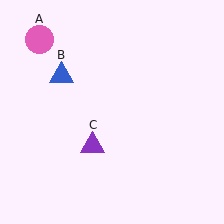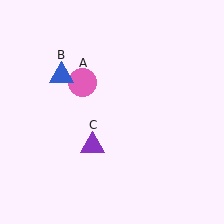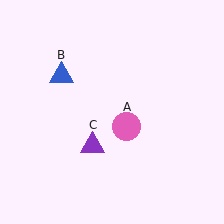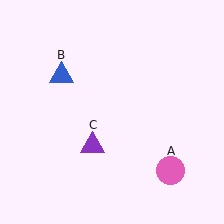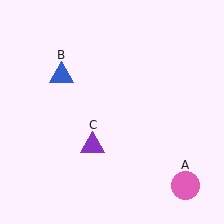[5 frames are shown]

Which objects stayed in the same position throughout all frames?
Blue triangle (object B) and purple triangle (object C) remained stationary.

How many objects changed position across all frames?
1 object changed position: pink circle (object A).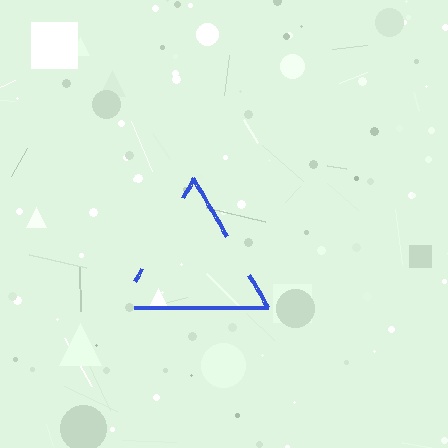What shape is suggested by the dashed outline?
The dashed outline suggests a triangle.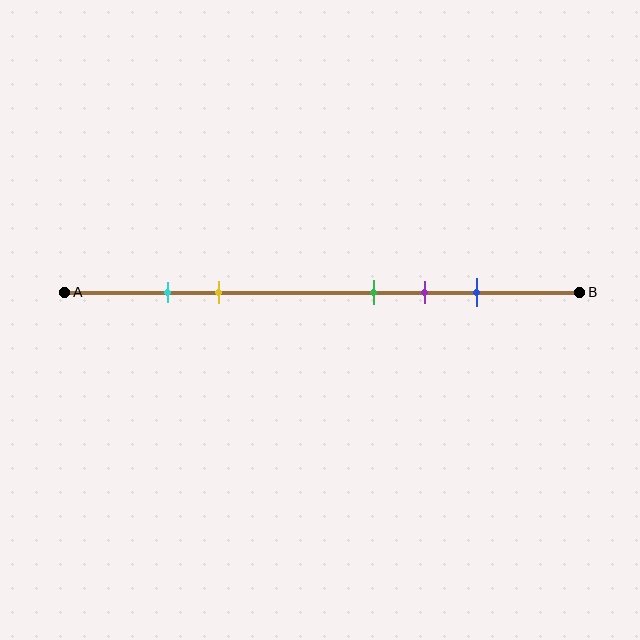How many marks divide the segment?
There are 5 marks dividing the segment.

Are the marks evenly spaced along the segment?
No, the marks are not evenly spaced.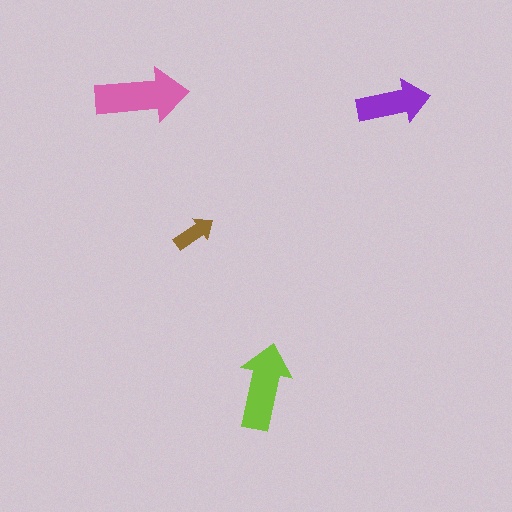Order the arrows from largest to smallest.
the pink one, the lime one, the purple one, the brown one.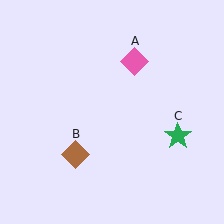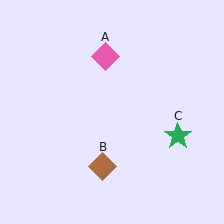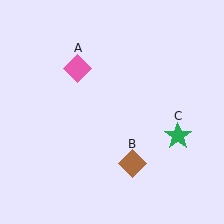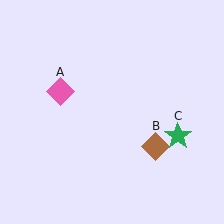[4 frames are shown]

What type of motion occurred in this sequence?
The pink diamond (object A), brown diamond (object B) rotated counterclockwise around the center of the scene.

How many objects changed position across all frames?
2 objects changed position: pink diamond (object A), brown diamond (object B).